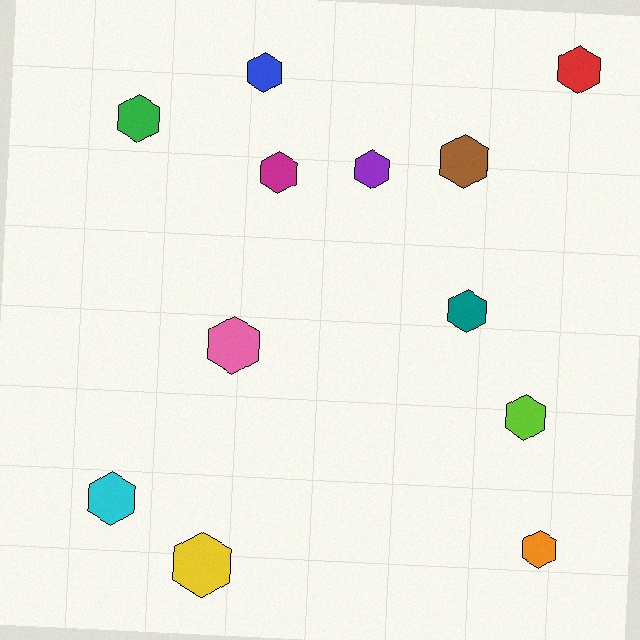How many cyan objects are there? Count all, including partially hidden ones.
There is 1 cyan object.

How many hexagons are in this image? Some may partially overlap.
There are 12 hexagons.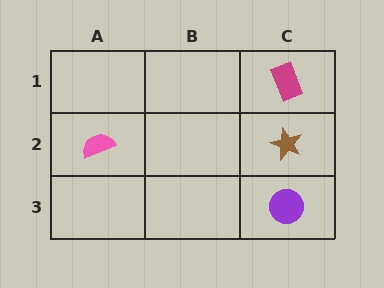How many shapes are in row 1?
1 shape.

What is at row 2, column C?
A brown star.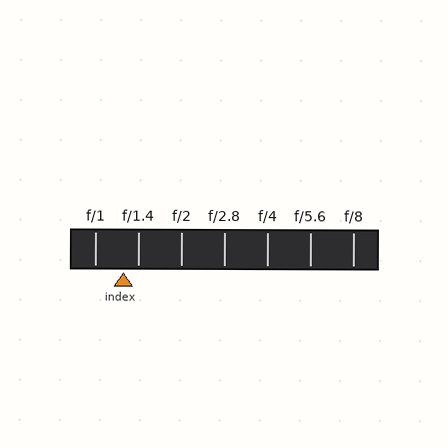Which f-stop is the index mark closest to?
The index mark is closest to f/1.4.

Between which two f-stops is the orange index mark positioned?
The index mark is between f/1 and f/1.4.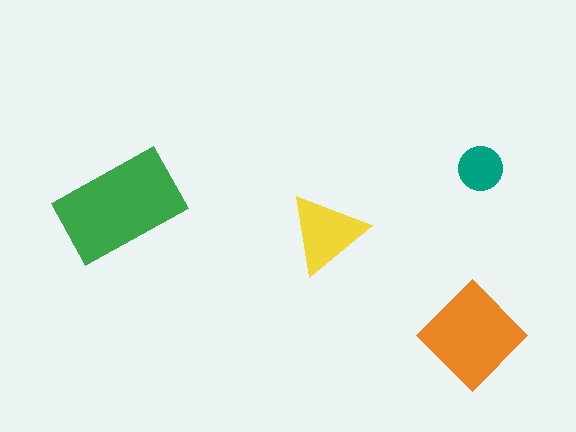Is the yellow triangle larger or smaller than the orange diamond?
Smaller.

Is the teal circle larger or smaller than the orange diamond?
Smaller.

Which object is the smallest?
The teal circle.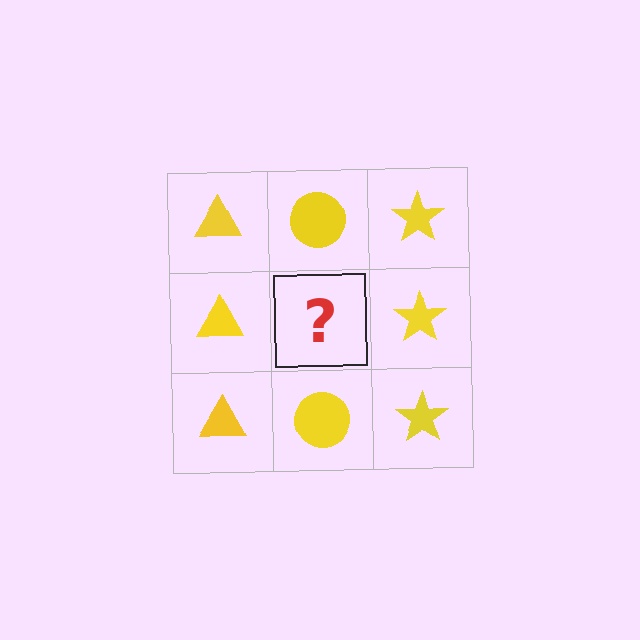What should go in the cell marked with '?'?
The missing cell should contain a yellow circle.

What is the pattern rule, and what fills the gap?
The rule is that each column has a consistent shape. The gap should be filled with a yellow circle.